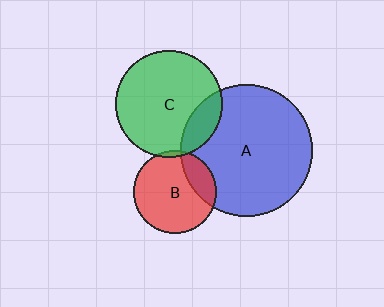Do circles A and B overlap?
Yes.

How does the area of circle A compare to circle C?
Approximately 1.5 times.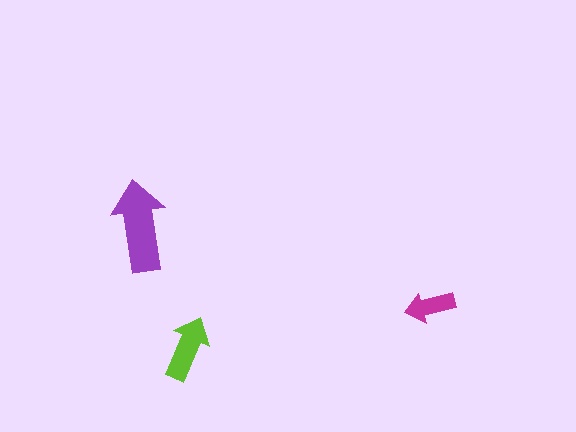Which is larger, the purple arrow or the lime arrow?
The purple one.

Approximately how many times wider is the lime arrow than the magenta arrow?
About 1.5 times wider.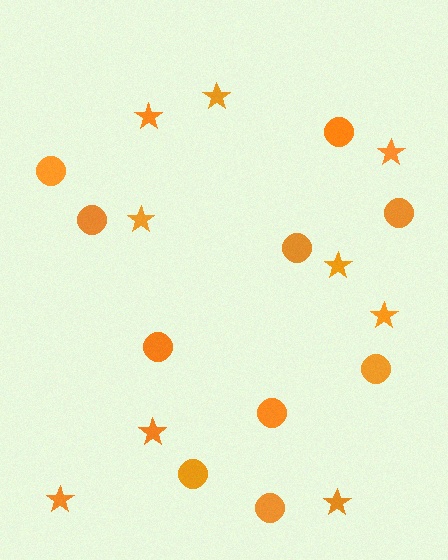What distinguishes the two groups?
There are 2 groups: one group of stars (9) and one group of circles (10).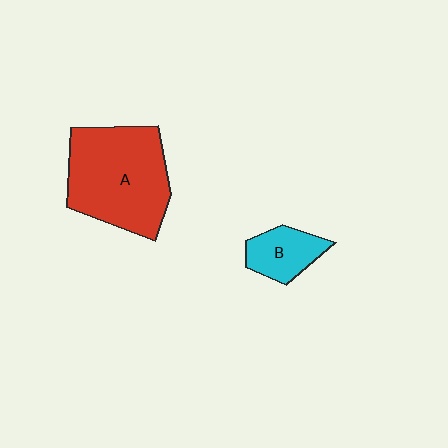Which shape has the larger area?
Shape A (red).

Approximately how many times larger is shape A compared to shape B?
Approximately 2.9 times.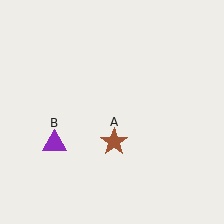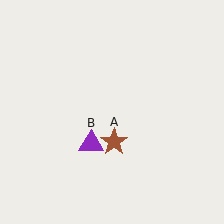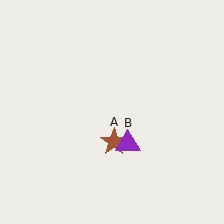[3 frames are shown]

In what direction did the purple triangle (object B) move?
The purple triangle (object B) moved right.